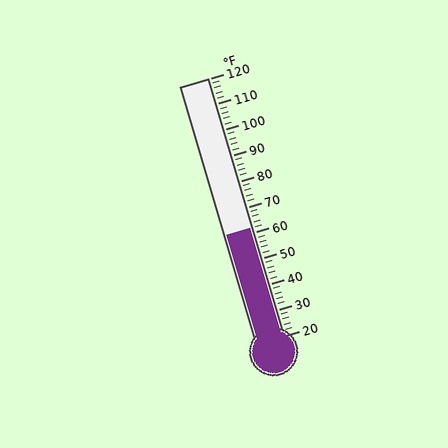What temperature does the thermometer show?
The thermometer shows approximately 62°F.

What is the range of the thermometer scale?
The thermometer scale ranges from 20°F to 120°F.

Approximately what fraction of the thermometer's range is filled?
The thermometer is filled to approximately 40% of its range.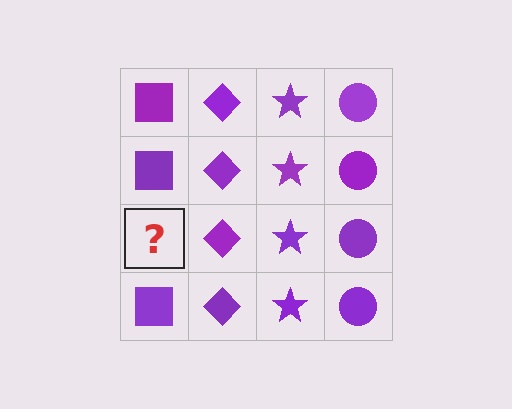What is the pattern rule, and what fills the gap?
The rule is that each column has a consistent shape. The gap should be filled with a purple square.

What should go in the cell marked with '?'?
The missing cell should contain a purple square.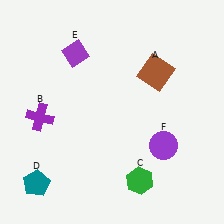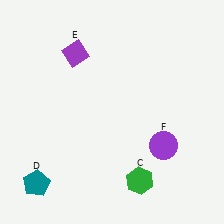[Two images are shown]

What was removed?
The purple cross (B), the brown square (A) were removed in Image 2.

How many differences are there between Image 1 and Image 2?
There are 2 differences between the two images.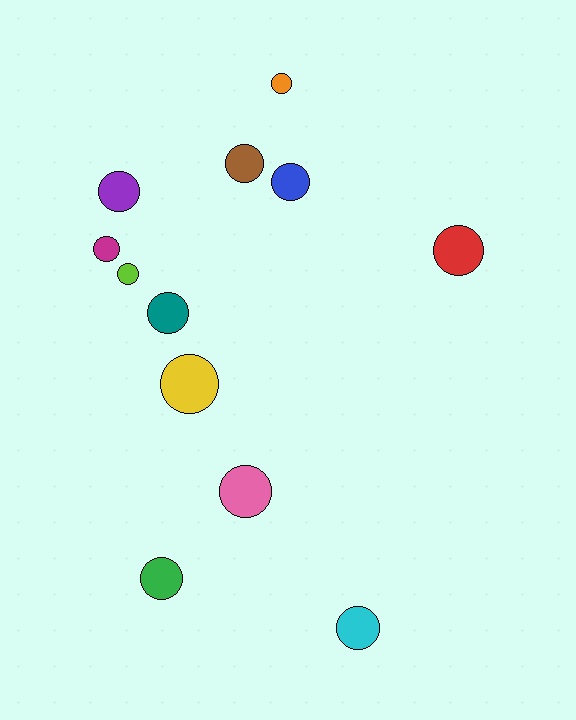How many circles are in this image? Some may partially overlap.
There are 12 circles.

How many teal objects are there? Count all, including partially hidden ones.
There is 1 teal object.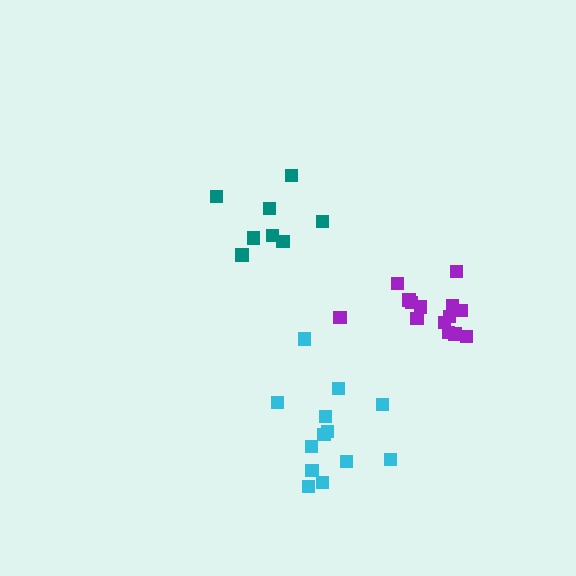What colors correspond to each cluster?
The clusters are colored: teal, cyan, purple.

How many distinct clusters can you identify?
There are 3 distinct clusters.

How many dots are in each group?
Group 1: 8 dots, Group 2: 13 dots, Group 3: 14 dots (35 total).